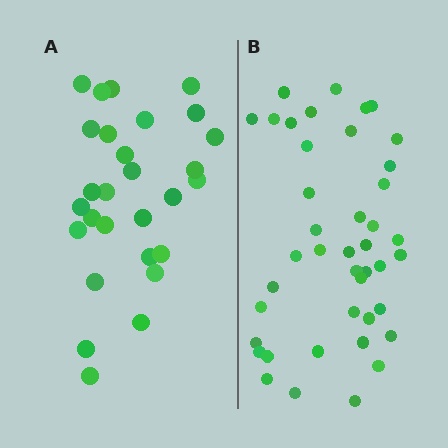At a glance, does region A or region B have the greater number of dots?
Region B (the right region) has more dots.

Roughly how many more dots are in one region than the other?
Region B has approximately 15 more dots than region A.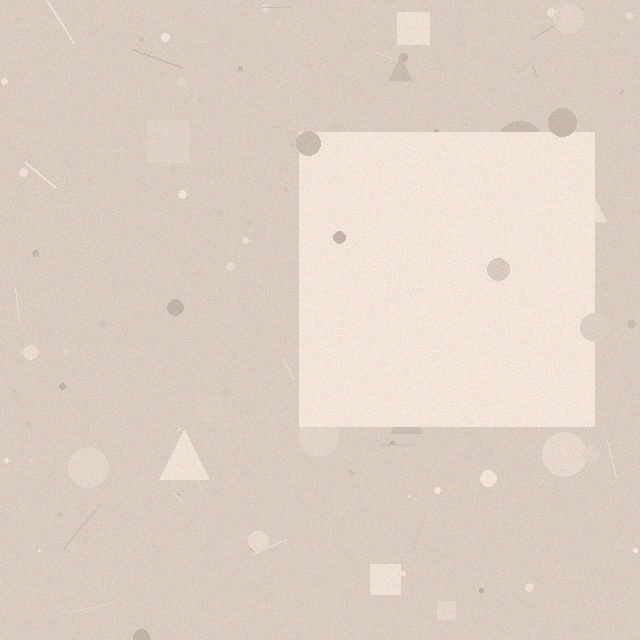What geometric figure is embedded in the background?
A square is embedded in the background.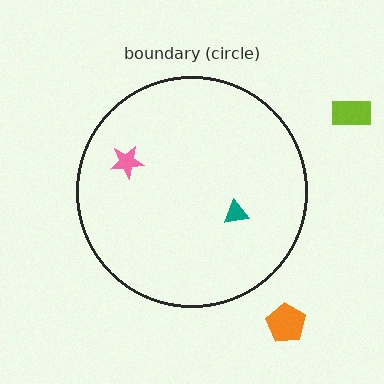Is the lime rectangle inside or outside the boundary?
Outside.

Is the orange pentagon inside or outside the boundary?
Outside.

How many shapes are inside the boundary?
2 inside, 2 outside.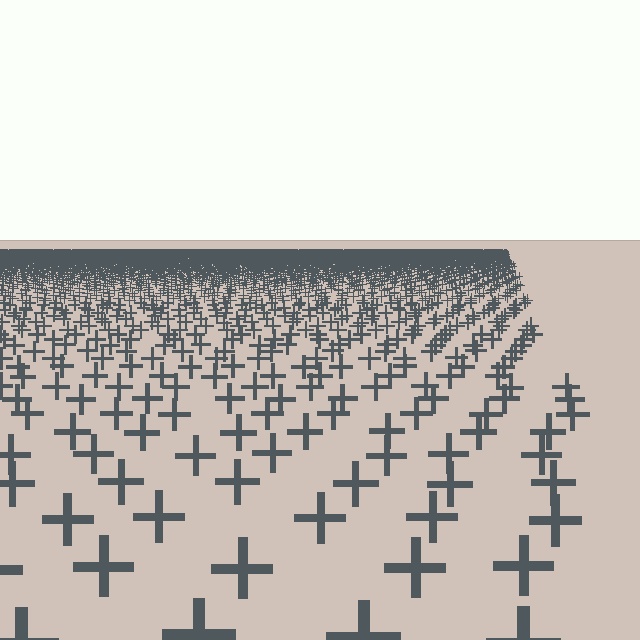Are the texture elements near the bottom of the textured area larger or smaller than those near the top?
Larger. Near the bottom, elements are closer to the viewer and appear at a bigger on-screen size.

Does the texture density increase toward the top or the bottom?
Density increases toward the top.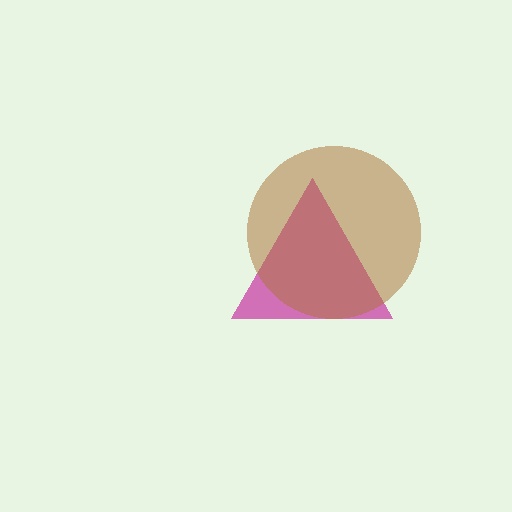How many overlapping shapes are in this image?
There are 2 overlapping shapes in the image.